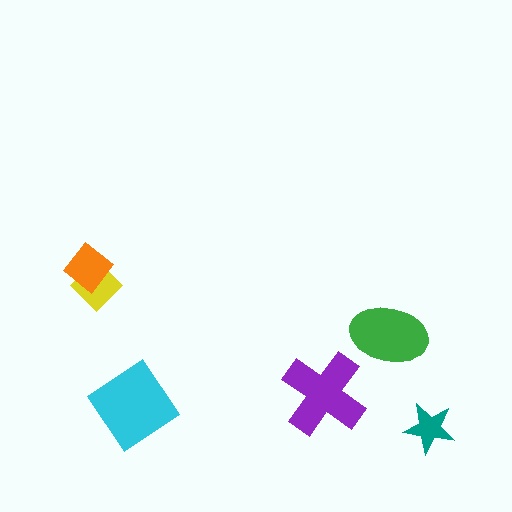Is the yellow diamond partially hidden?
Yes, it is partially covered by another shape.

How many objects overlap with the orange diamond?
1 object overlaps with the orange diamond.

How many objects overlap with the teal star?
0 objects overlap with the teal star.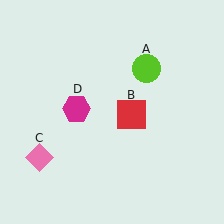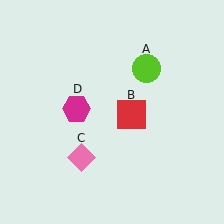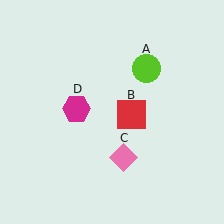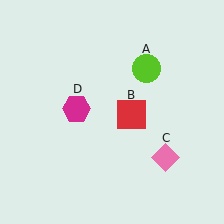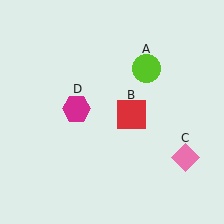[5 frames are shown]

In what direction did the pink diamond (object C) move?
The pink diamond (object C) moved right.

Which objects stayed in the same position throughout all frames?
Lime circle (object A) and red square (object B) and magenta hexagon (object D) remained stationary.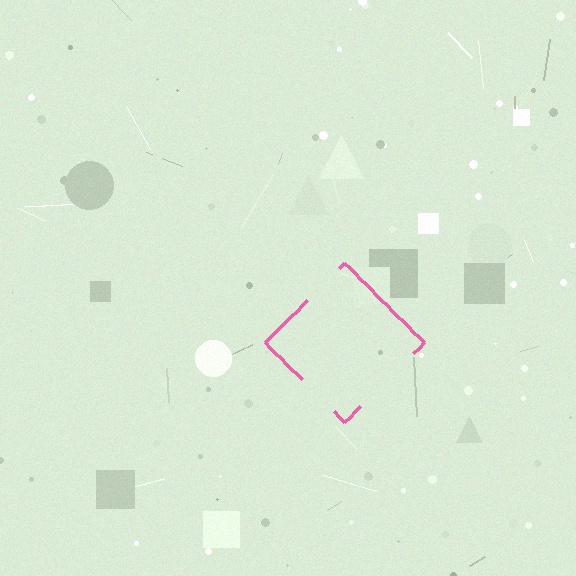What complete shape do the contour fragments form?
The contour fragments form a diamond.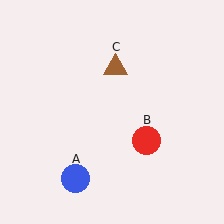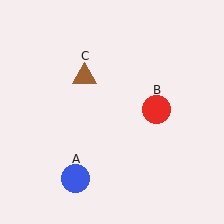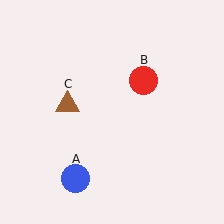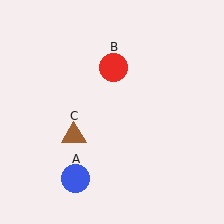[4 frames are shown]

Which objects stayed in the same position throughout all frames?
Blue circle (object A) remained stationary.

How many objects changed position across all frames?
2 objects changed position: red circle (object B), brown triangle (object C).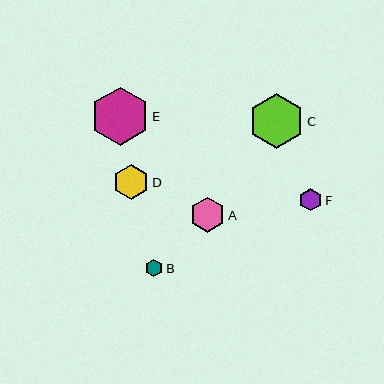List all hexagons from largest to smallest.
From largest to smallest: E, C, D, A, F, B.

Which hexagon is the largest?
Hexagon E is the largest with a size of approximately 58 pixels.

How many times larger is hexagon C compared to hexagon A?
Hexagon C is approximately 1.6 times the size of hexagon A.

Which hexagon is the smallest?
Hexagon B is the smallest with a size of approximately 17 pixels.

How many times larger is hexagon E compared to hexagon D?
Hexagon E is approximately 1.6 times the size of hexagon D.